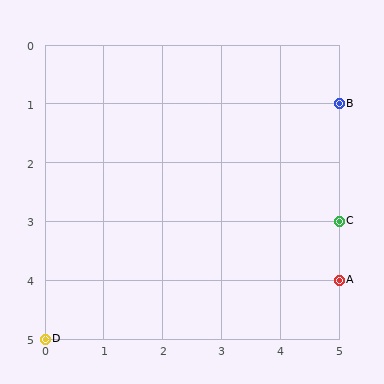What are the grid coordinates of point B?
Point B is at grid coordinates (5, 1).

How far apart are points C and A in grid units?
Points C and A are 1 row apart.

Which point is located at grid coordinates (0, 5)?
Point D is at (0, 5).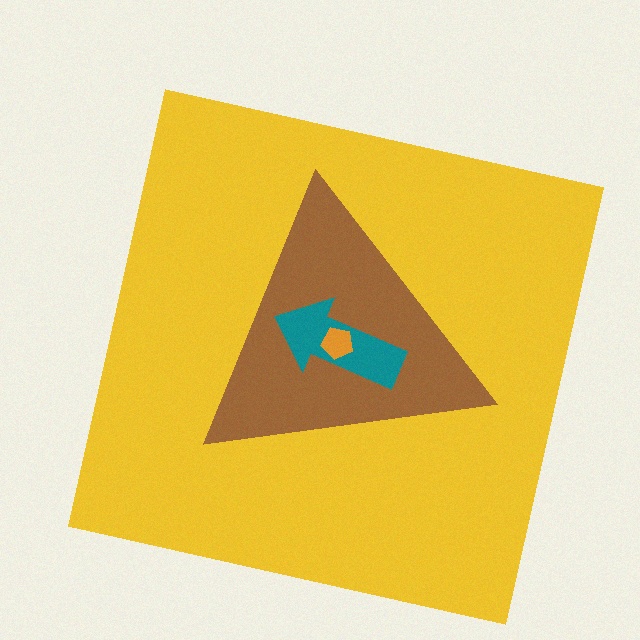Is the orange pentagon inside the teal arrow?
Yes.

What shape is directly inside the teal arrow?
The orange pentagon.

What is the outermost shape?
The yellow square.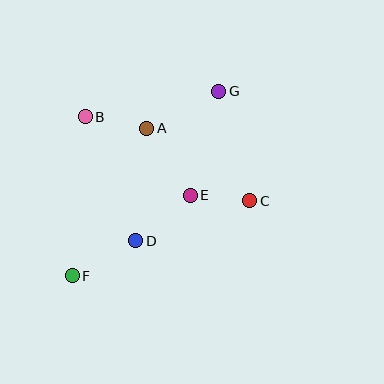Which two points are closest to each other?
Points C and E are closest to each other.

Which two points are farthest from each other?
Points F and G are farthest from each other.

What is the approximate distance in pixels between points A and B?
The distance between A and B is approximately 63 pixels.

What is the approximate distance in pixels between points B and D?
The distance between B and D is approximately 134 pixels.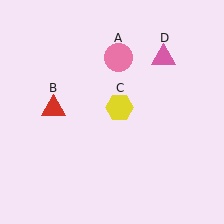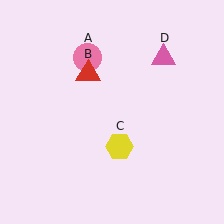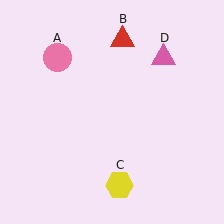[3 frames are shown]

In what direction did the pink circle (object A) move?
The pink circle (object A) moved left.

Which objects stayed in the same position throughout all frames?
Pink triangle (object D) remained stationary.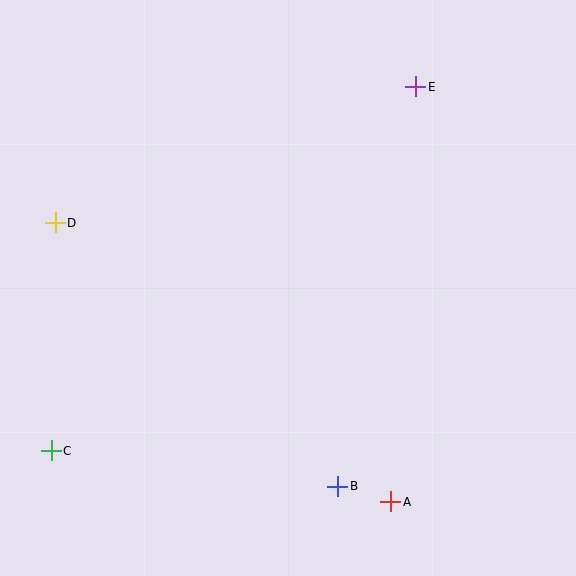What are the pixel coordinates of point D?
Point D is at (55, 223).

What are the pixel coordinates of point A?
Point A is at (391, 502).